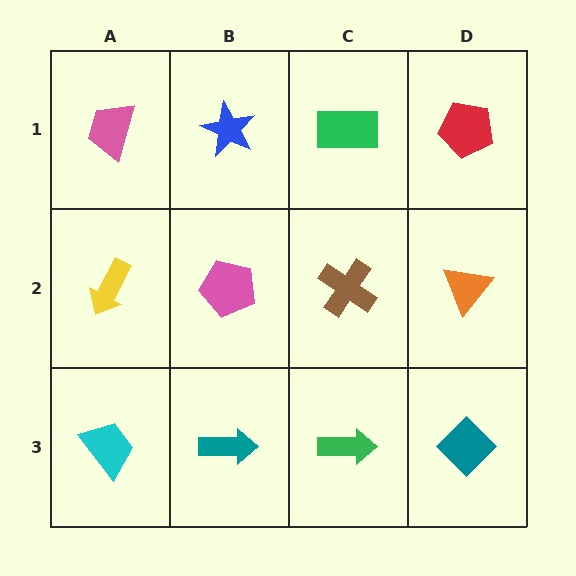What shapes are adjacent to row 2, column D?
A red pentagon (row 1, column D), a teal diamond (row 3, column D), a brown cross (row 2, column C).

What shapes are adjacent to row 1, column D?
An orange triangle (row 2, column D), a green rectangle (row 1, column C).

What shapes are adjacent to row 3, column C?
A brown cross (row 2, column C), a teal arrow (row 3, column B), a teal diamond (row 3, column D).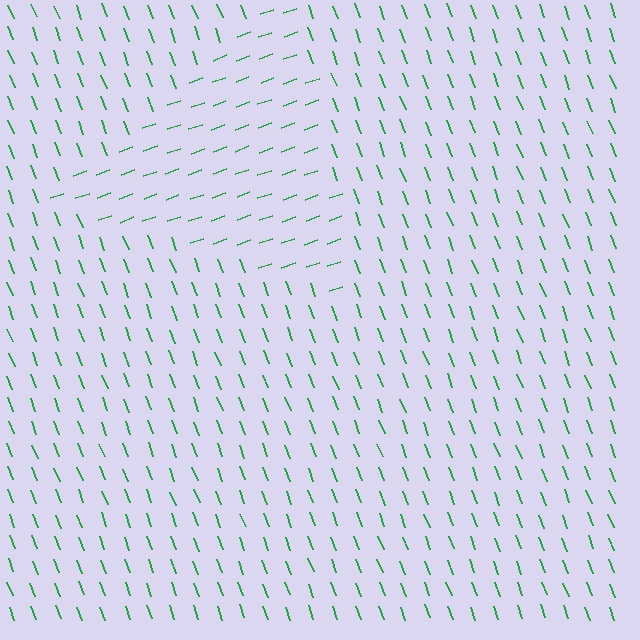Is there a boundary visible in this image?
Yes, there is a texture boundary formed by a change in line orientation.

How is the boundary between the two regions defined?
The boundary is defined purely by a change in line orientation (approximately 90 degrees difference). All lines are the same color and thickness.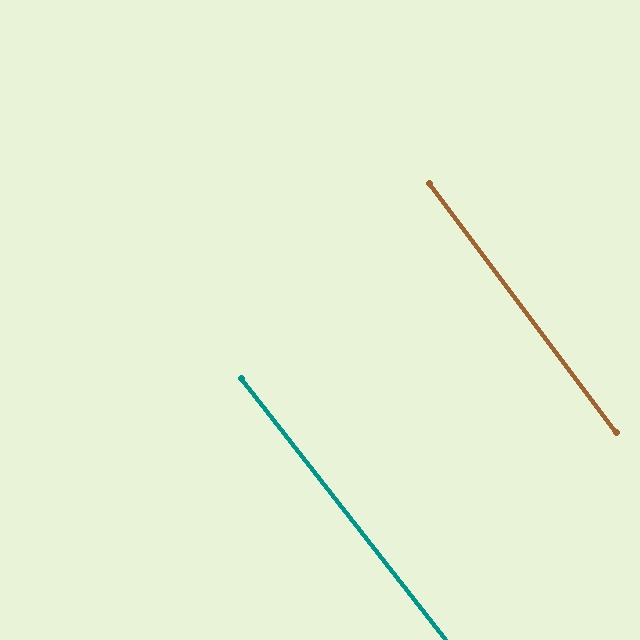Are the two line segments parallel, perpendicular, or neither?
Parallel — their directions differ by only 1.1°.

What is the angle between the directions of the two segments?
Approximately 1 degree.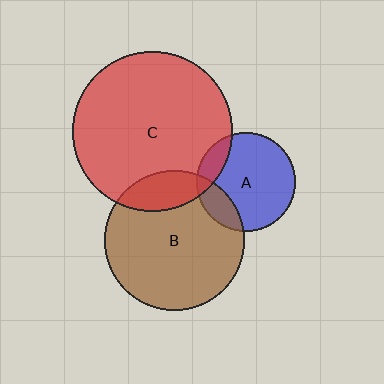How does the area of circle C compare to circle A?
Approximately 2.6 times.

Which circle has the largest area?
Circle C (red).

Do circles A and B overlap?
Yes.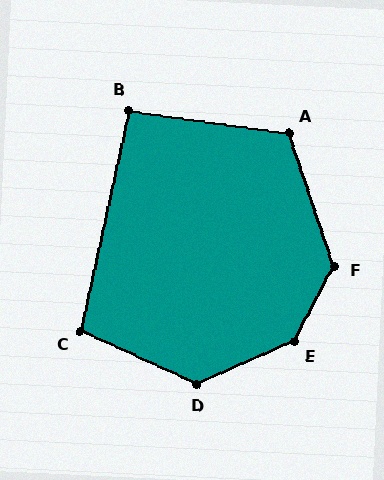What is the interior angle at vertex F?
Approximately 134 degrees (obtuse).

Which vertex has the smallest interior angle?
B, at approximately 94 degrees.